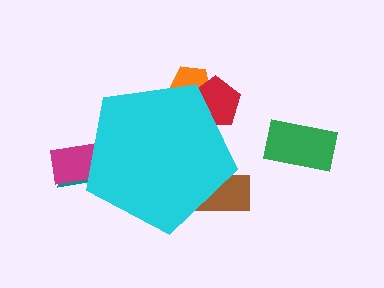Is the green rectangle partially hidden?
No, the green rectangle is fully visible.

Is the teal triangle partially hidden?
Yes, the teal triangle is partially hidden behind the cyan pentagon.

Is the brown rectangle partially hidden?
Yes, the brown rectangle is partially hidden behind the cyan pentagon.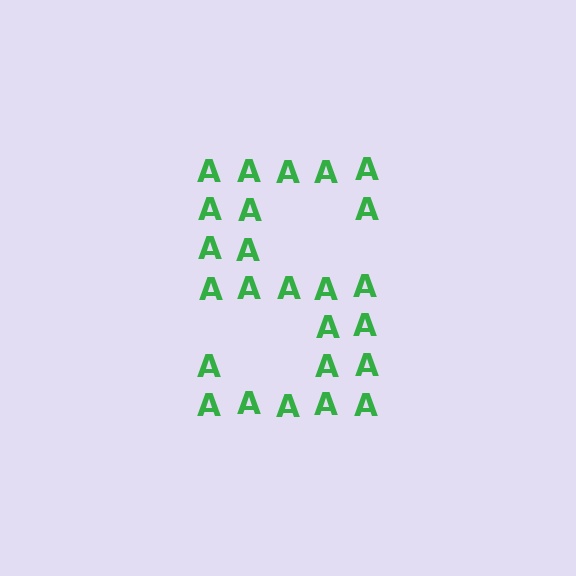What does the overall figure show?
The overall figure shows the letter S.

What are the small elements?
The small elements are letter A's.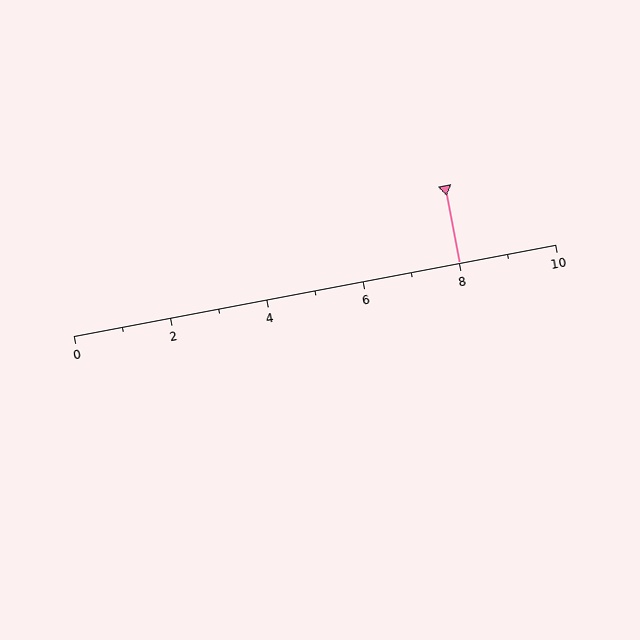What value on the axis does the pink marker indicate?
The marker indicates approximately 8.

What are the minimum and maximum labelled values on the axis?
The axis runs from 0 to 10.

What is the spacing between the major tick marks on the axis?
The major ticks are spaced 2 apart.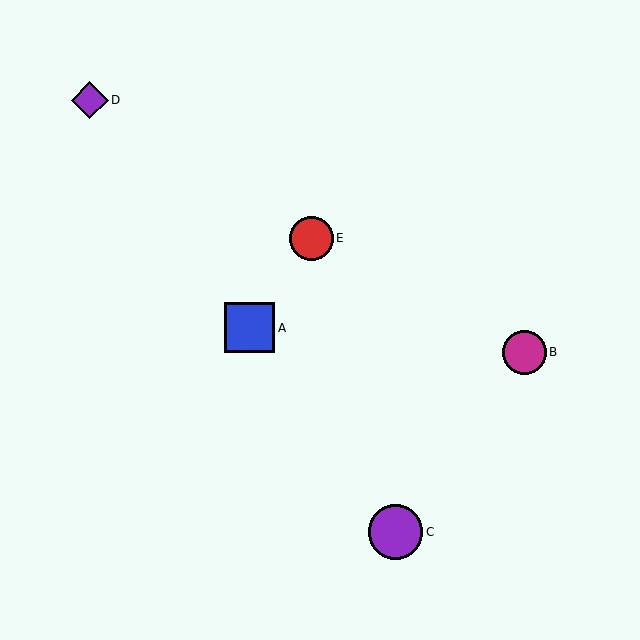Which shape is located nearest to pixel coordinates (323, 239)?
The red circle (labeled E) at (312, 238) is nearest to that location.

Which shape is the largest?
The purple circle (labeled C) is the largest.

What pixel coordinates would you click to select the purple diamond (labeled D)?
Click at (90, 100) to select the purple diamond D.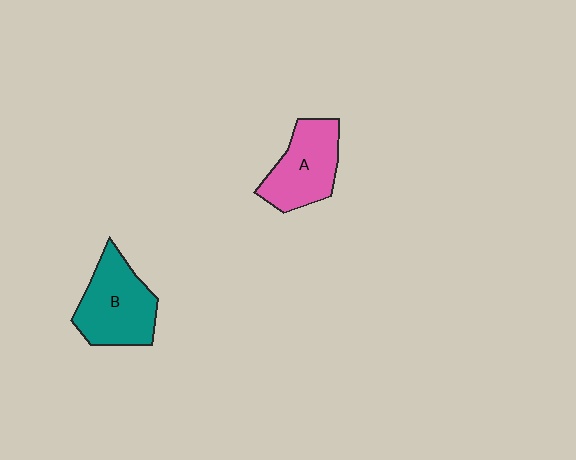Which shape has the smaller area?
Shape A (pink).